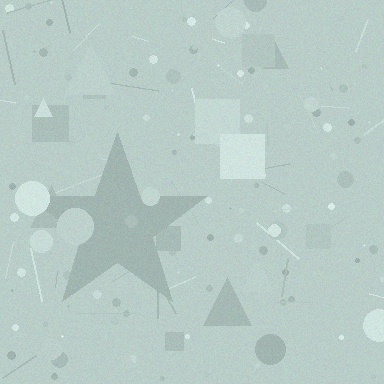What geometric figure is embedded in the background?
A star is embedded in the background.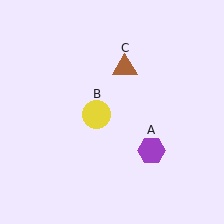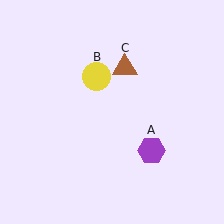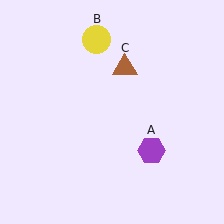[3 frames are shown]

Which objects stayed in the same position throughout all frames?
Purple hexagon (object A) and brown triangle (object C) remained stationary.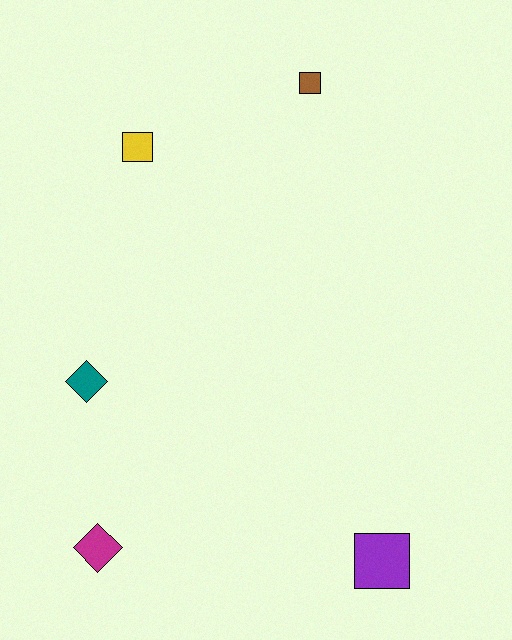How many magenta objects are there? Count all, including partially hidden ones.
There is 1 magenta object.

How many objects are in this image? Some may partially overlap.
There are 5 objects.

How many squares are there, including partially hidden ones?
There are 3 squares.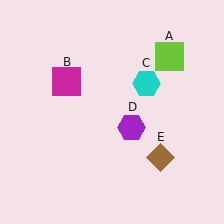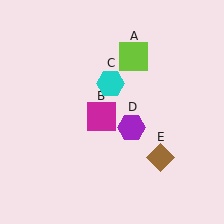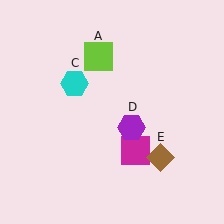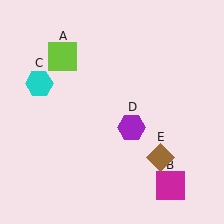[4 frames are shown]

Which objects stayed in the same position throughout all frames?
Purple hexagon (object D) and brown diamond (object E) remained stationary.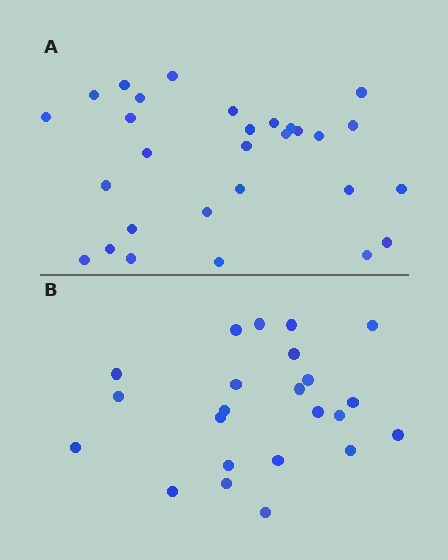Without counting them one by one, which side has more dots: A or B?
Region A (the top region) has more dots.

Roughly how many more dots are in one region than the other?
Region A has about 6 more dots than region B.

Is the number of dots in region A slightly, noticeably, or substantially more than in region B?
Region A has noticeably more, but not dramatically so. The ratio is roughly 1.3 to 1.